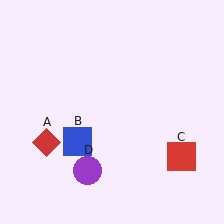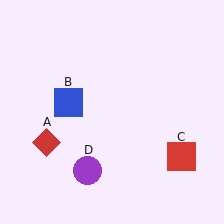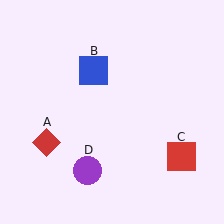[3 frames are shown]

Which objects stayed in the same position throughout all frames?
Red diamond (object A) and red square (object C) and purple circle (object D) remained stationary.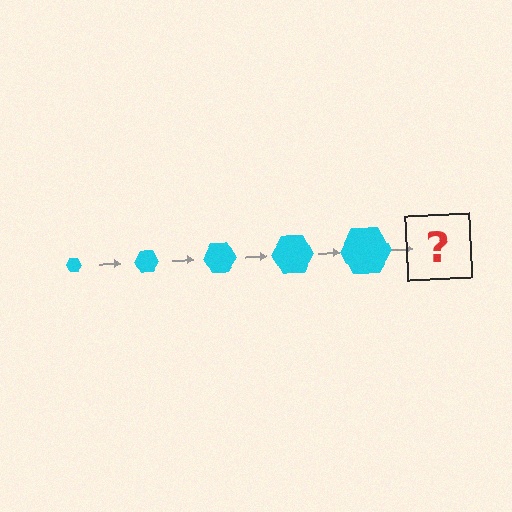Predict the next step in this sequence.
The next step is a cyan hexagon, larger than the previous one.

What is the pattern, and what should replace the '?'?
The pattern is that the hexagon gets progressively larger each step. The '?' should be a cyan hexagon, larger than the previous one.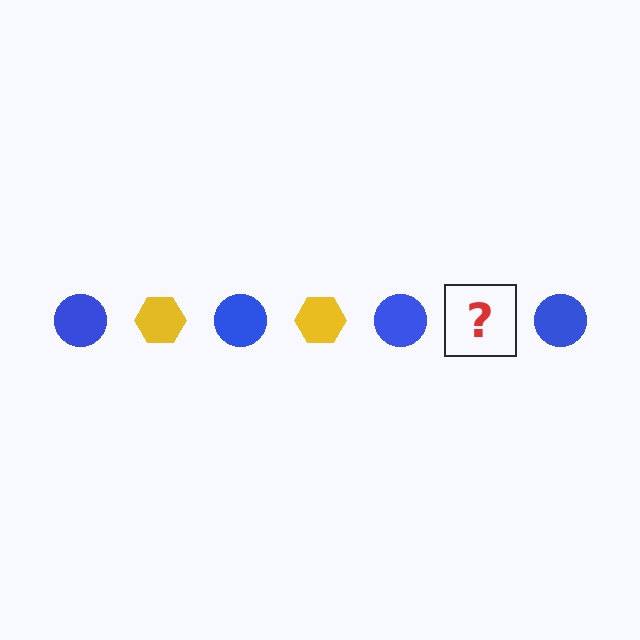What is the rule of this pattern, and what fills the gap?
The rule is that the pattern alternates between blue circle and yellow hexagon. The gap should be filled with a yellow hexagon.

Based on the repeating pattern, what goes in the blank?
The blank should be a yellow hexagon.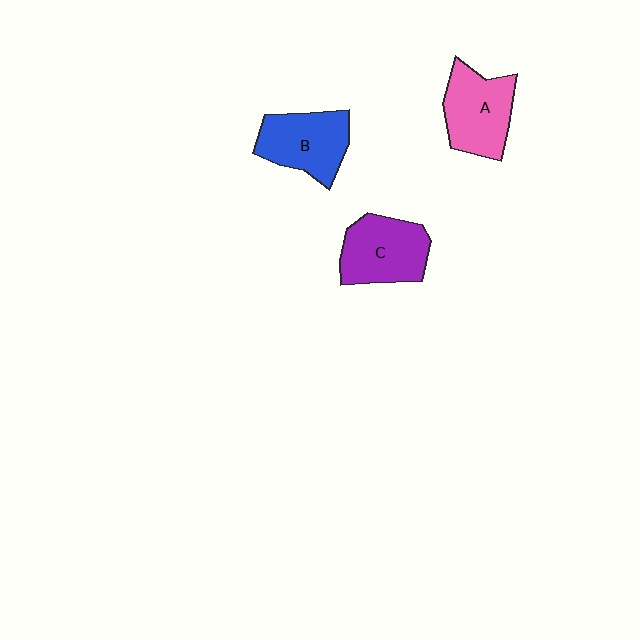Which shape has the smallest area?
Shape B (blue).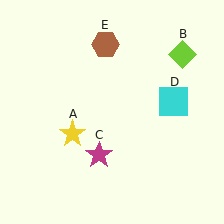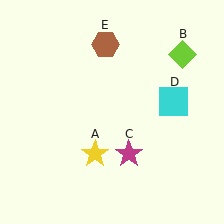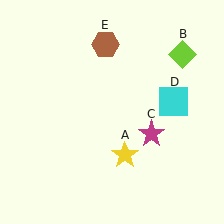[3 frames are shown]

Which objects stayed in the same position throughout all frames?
Lime diamond (object B) and cyan square (object D) and brown hexagon (object E) remained stationary.